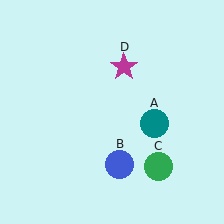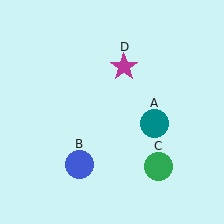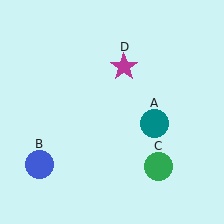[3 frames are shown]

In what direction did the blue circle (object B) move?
The blue circle (object B) moved left.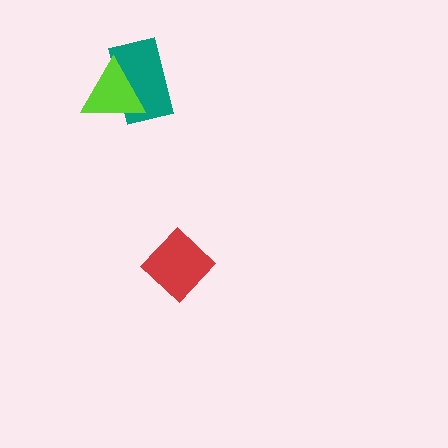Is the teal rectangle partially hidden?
Yes, it is partially covered by another shape.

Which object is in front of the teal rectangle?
The lime triangle is in front of the teal rectangle.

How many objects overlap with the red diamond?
0 objects overlap with the red diamond.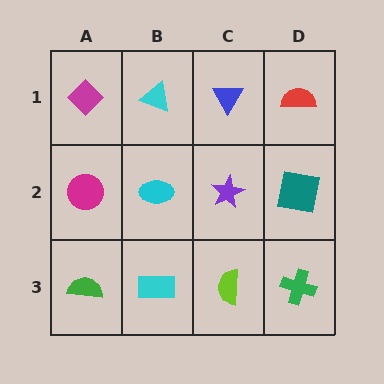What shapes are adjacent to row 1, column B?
A cyan ellipse (row 2, column B), a magenta diamond (row 1, column A), a blue triangle (row 1, column C).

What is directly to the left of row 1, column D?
A blue triangle.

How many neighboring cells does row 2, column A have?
3.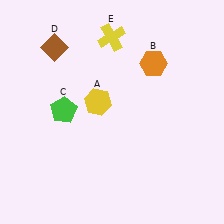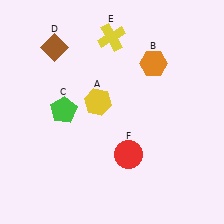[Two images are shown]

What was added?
A red circle (F) was added in Image 2.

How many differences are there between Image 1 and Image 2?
There is 1 difference between the two images.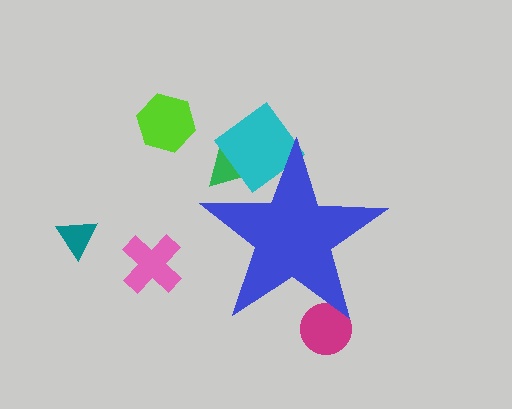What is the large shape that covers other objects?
A blue star.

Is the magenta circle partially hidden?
Yes, the magenta circle is partially hidden behind the blue star.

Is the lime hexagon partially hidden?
No, the lime hexagon is fully visible.